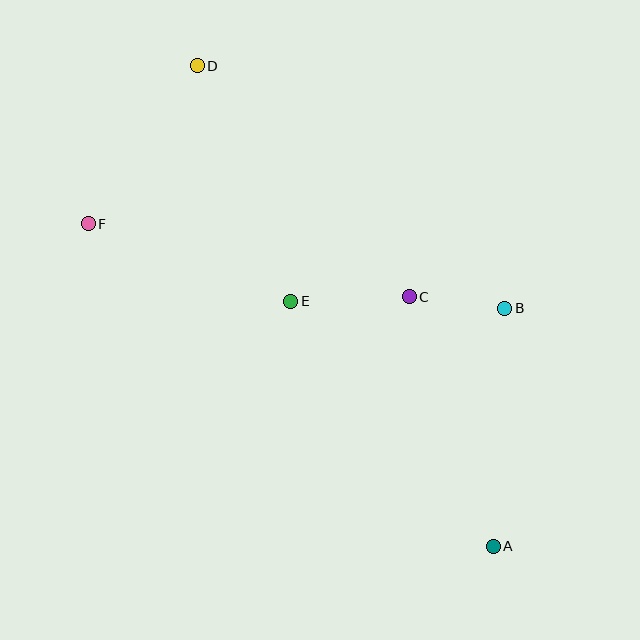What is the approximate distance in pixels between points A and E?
The distance between A and E is approximately 318 pixels.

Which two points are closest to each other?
Points B and C are closest to each other.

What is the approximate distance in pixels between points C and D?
The distance between C and D is approximately 313 pixels.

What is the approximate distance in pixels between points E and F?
The distance between E and F is approximately 217 pixels.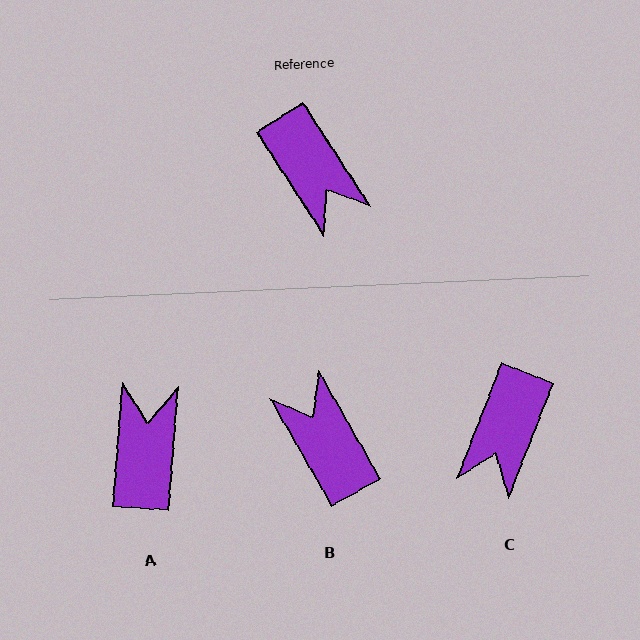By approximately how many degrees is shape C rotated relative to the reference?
Approximately 54 degrees clockwise.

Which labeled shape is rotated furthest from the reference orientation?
B, about 177 degrees away.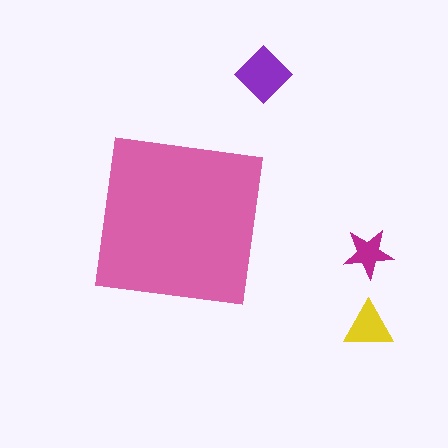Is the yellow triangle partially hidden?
No, the yellow triangle is fully visible.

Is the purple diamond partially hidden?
No, the purple diamond is fully visible.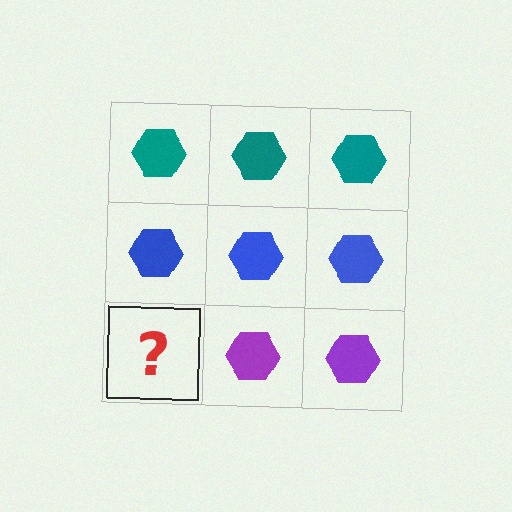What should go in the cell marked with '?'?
The missing cell should contain a purple hexagon.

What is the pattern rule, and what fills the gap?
The rule is that each row has a consistent color. The gap should be filled with a purple hexagon.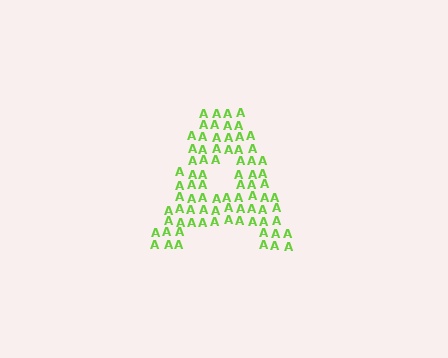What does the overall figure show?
The overall figure shows the letter A.